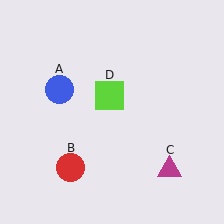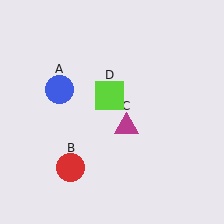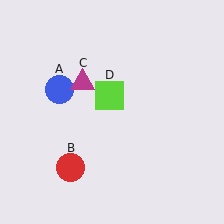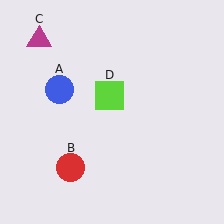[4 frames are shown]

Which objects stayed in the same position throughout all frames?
Blue circle (object A) and red circle (object B) and lime square (object D) remained stationary.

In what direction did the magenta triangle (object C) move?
The magenta triangle (object C) moved up and to the left.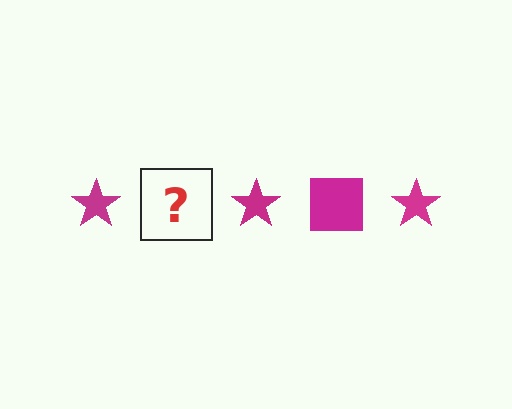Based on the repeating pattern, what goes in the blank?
The blank should be a magenta square.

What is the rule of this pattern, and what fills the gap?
The rule is that the pattern cycles through star, square shapes in magenta. The gap should be filled with a magenta square.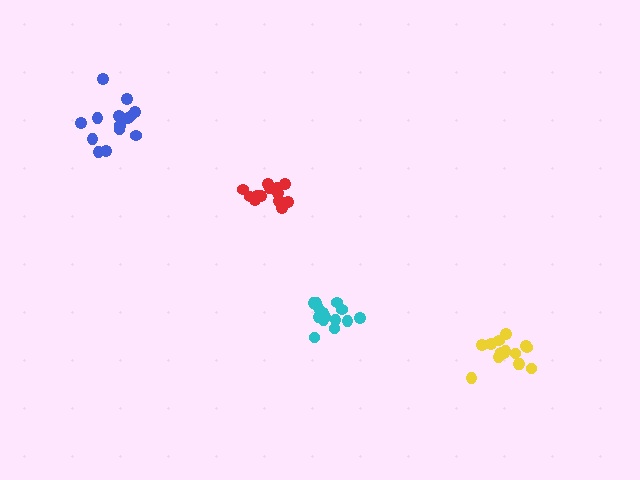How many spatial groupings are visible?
There are 4 spatial groupings.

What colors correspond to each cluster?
The clusters are colored: cyan, yellow, red, blue.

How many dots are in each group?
Group 1: 15 dots, Group 2: 16 dots, Group 3: 14 dots, Group 4: 15 dots (60 total).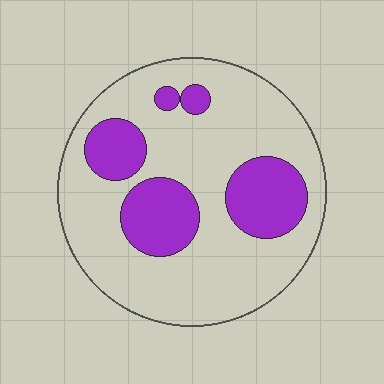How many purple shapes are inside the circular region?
5.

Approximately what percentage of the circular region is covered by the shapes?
Approximately 25%.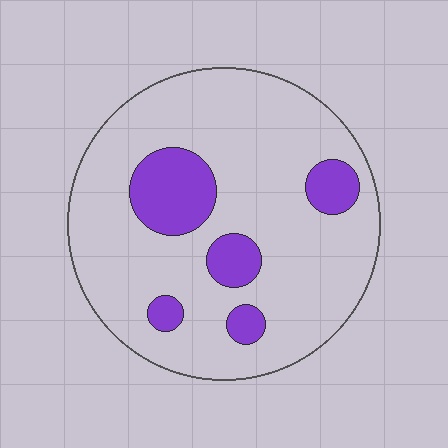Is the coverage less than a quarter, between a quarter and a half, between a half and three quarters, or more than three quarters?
Less than a quarter.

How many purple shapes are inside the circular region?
5.